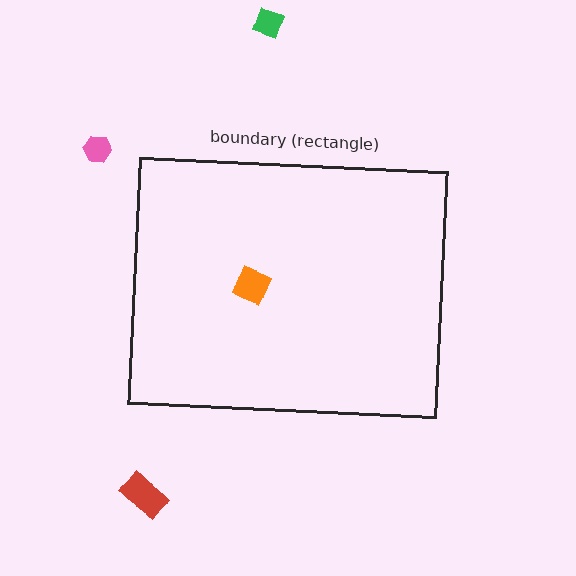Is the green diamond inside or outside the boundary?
Outside.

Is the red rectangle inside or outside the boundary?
Outside.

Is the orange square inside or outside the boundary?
Inside.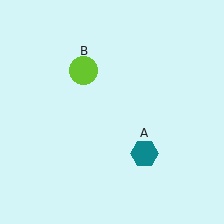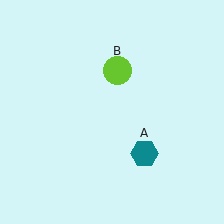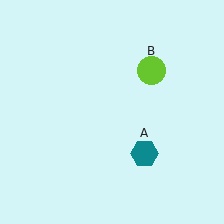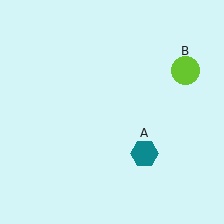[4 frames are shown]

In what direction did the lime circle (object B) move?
The lime circle (object B) moved right.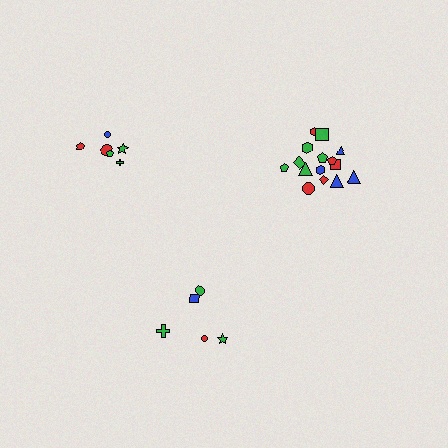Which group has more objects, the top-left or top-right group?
The top-right group.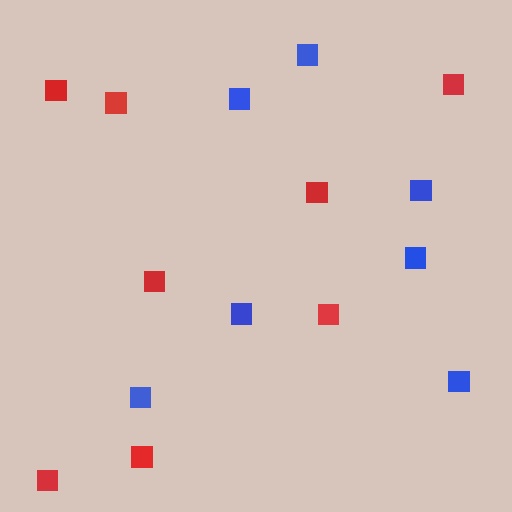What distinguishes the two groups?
There are 2 groups: one group of red squares (8) and one group of blue squares (7).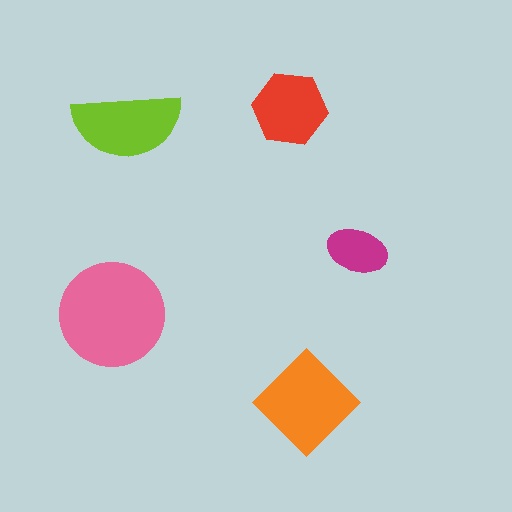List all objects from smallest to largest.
The magenta ellipse, the red hexagon, the lime semicircle, the orange diamond, the pink circle.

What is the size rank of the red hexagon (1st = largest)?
4th.